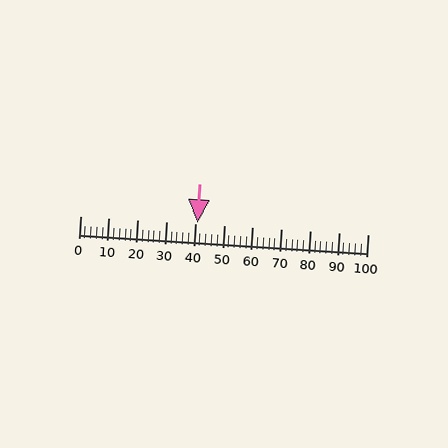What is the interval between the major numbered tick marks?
The major tick marks are spaced 10 units apart.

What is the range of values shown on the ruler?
The ruler shows values from 0 to 100.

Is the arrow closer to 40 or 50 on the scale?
The arrow is closer to 40.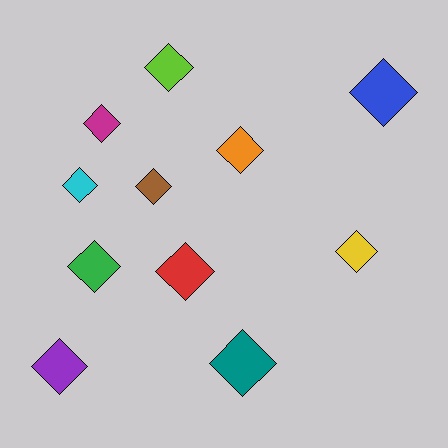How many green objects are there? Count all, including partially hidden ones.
There is 1 green object.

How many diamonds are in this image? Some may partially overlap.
There are 11 diamonds.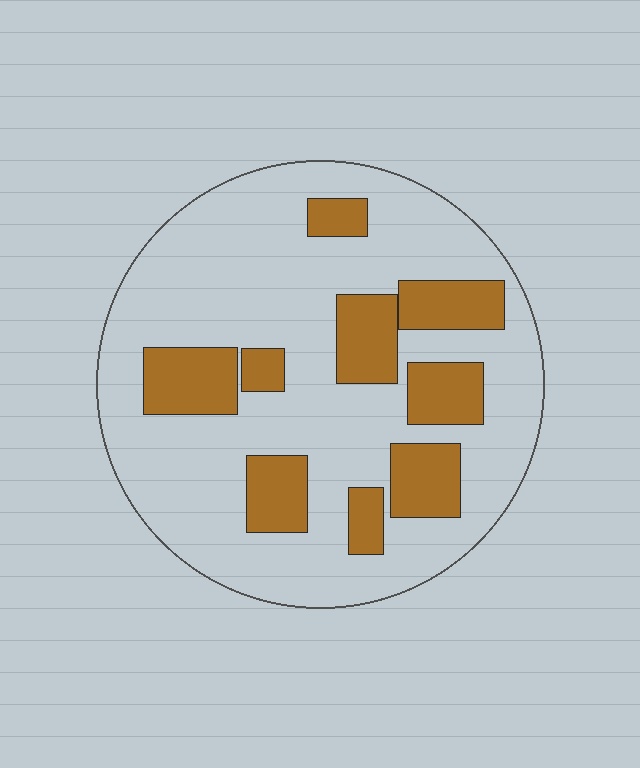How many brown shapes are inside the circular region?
9.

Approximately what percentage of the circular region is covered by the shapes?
Approximately 25%.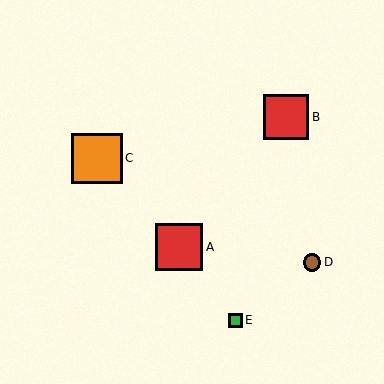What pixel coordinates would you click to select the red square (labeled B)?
Click at (286, 117) to select the red square B.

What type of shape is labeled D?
Shape D is a brown circle.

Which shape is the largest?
The orange square (labeled C) is the largest.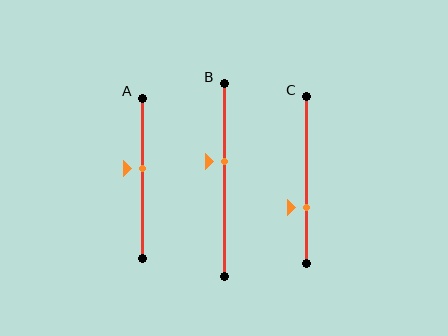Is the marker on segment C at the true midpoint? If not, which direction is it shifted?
No, the marker on segment C is shifted downward by about 17% of the segment length.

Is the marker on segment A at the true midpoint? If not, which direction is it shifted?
No, the marker on segment A is shifted upward by about 6% of the segment length.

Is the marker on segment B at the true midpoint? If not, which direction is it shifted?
No, the marker on segment B is shifted upward by about 10% of the segment length.